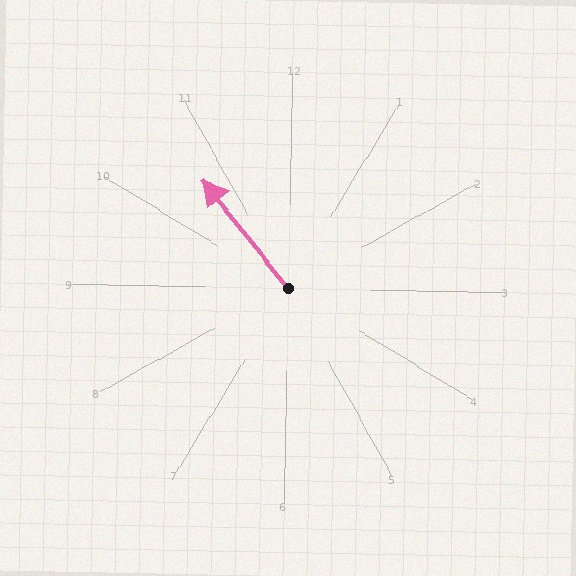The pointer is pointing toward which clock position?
Roughly 11 o'clock.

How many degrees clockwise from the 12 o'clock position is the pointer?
Approximately 321 degrees.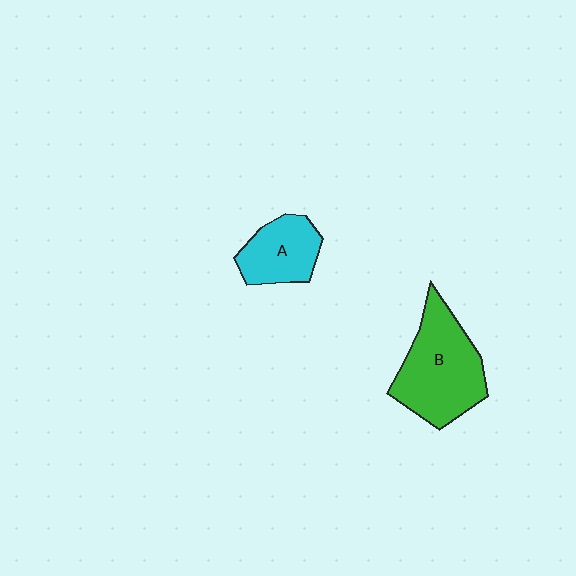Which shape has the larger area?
Shape B (green).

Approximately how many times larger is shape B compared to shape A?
Approximately 1.7 times.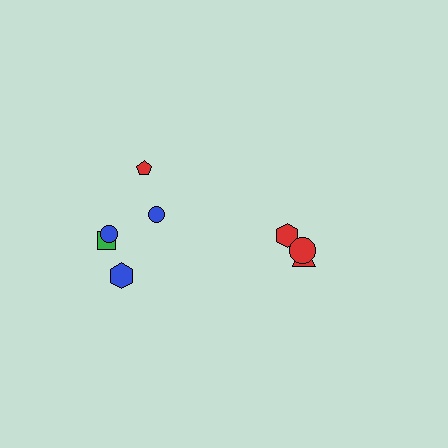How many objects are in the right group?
There are 3 objects.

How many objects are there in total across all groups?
There are 8 objects.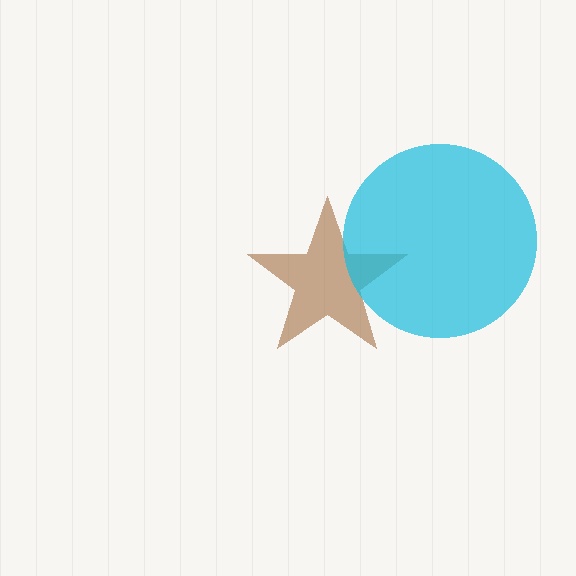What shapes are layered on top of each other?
The layered shapes are: a brown star, a cyan circle.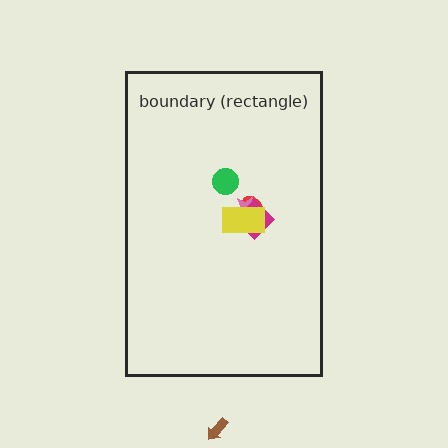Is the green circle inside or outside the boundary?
Inside.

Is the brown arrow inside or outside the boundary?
Outside.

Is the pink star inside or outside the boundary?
Inside.